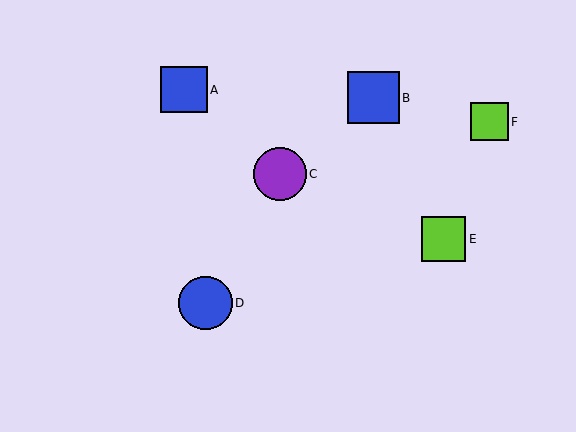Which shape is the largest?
The blue circle (labeled D) is the largest.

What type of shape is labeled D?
Shape D is a blue circle.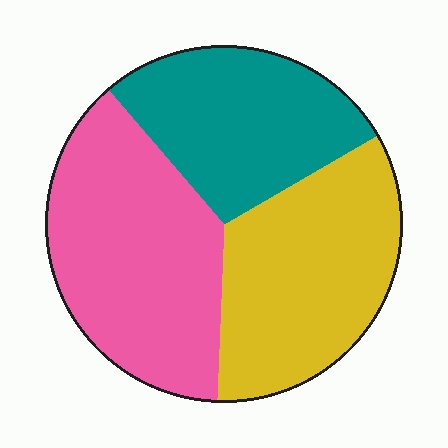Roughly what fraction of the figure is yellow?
Yellow takes up between a quarter and a half of the figure.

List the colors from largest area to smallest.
From largest to smallest: pink, yellow, teal.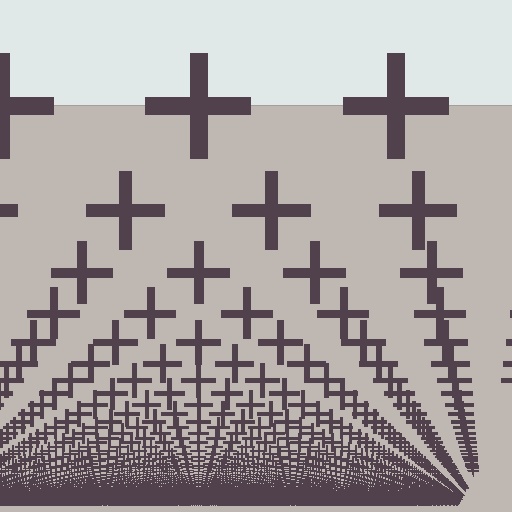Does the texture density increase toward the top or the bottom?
Density increases toward the bottom.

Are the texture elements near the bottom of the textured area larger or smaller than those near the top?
Smaller. The gradient is inverted — elements near the bottom are smaller and denser.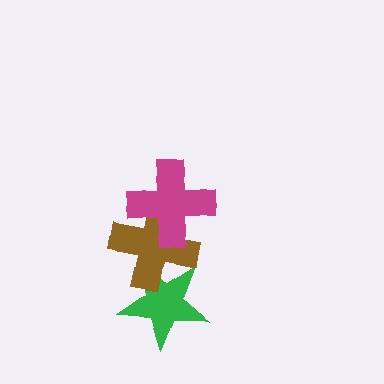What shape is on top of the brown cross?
The magenta cross is on top of the brown cross.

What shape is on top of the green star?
The brown cross is on top of the green star.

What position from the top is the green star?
The green star is 3rd from the top.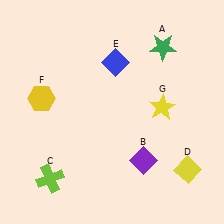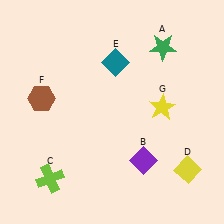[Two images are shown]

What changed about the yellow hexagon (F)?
In Image 1, F is yellow. In Image 2, it changed to brown.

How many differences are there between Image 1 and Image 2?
There are 2 differences between the two images.